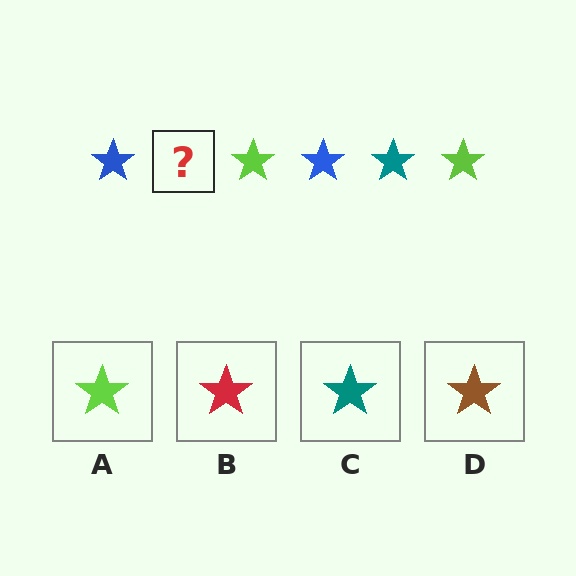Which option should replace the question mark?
Option C.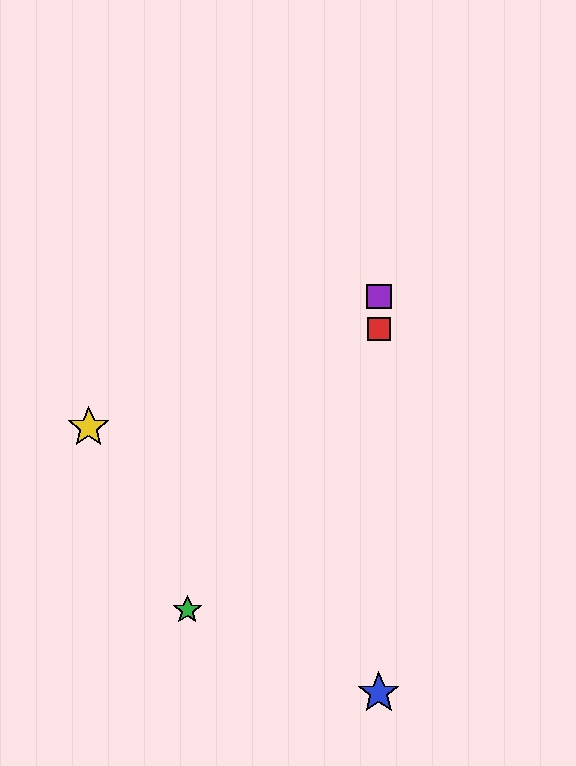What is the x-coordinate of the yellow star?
The yellow star is at x≈89.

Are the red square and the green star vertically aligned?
No, the red square is at x≈379 and the green star is at x≈187.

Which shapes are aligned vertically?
The red square, the blue star, the purple square are aligned vertically.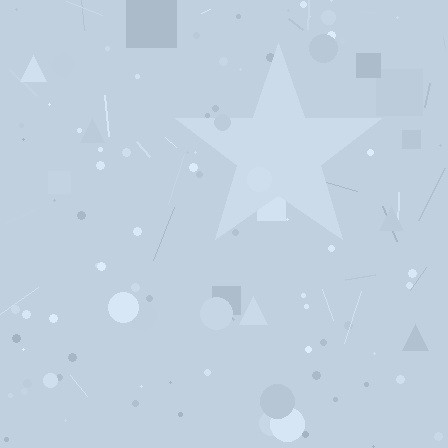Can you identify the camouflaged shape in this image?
The camouflaged shape is a star.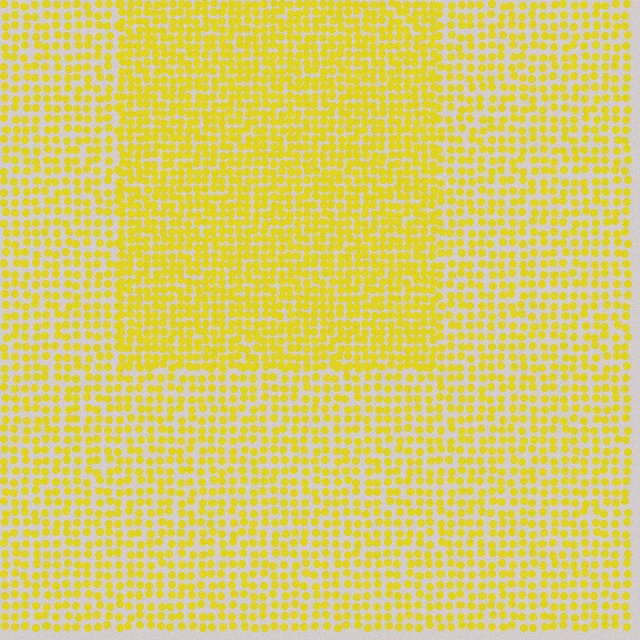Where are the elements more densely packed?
The elements are more densely packed inside the rectangle boundary.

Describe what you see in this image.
The image contains small yellow elements arranged at two different densities. A rectangle-shaped region is visible where the elements are more densely packed than the surrounding area.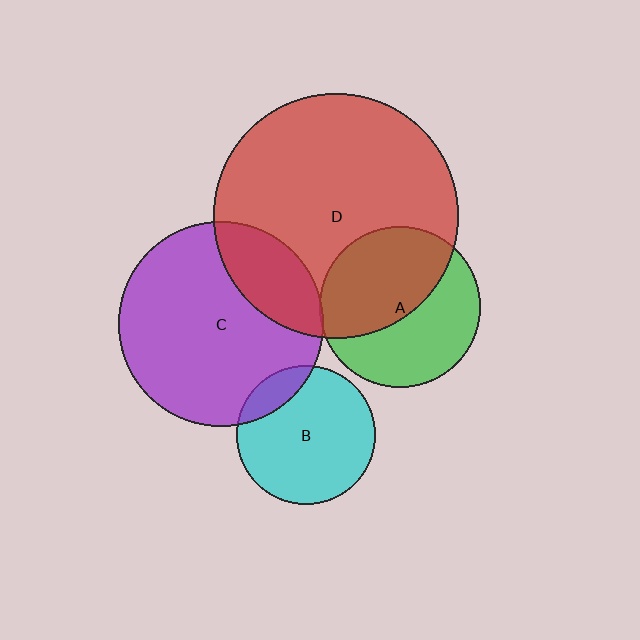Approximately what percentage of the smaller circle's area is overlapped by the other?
Approximately 5%.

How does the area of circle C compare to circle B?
Approximately 2.2 times.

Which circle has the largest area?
Circle D (red).